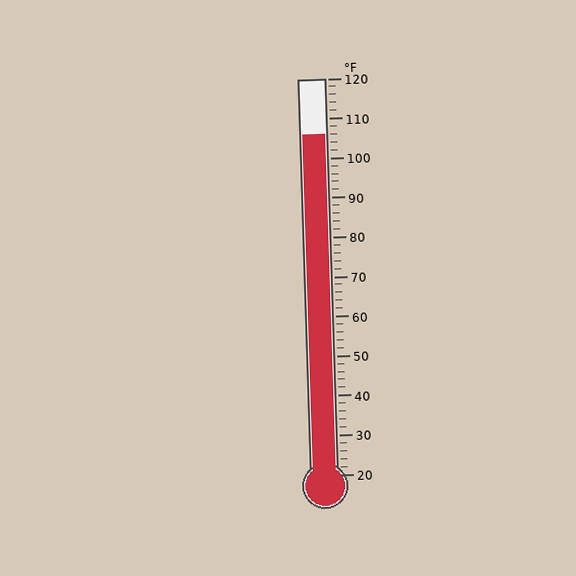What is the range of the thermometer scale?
The thermometer scale ranges from 20°F to 120°F.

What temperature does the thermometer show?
The thermometer shows approximately 106°F.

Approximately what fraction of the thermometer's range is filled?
The thermometer is filled to approximately 85% of its range.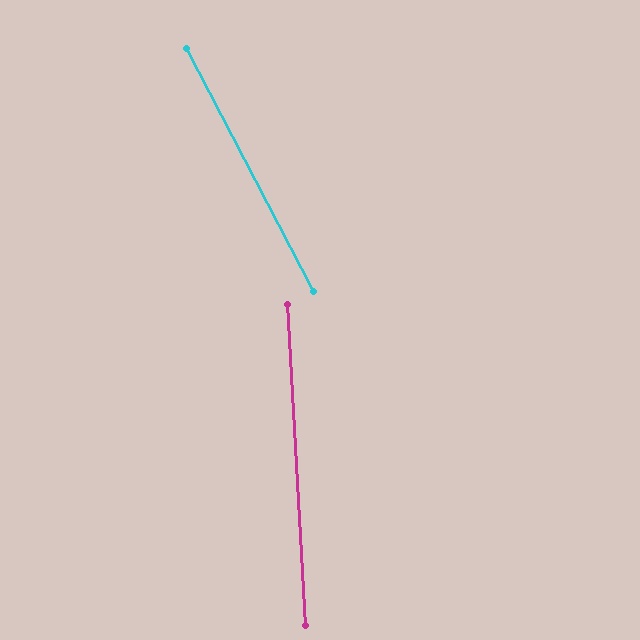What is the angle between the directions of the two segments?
Approximately 24 degrees.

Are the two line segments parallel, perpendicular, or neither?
Neither parallel nor perpendicular — they differ by about 24°.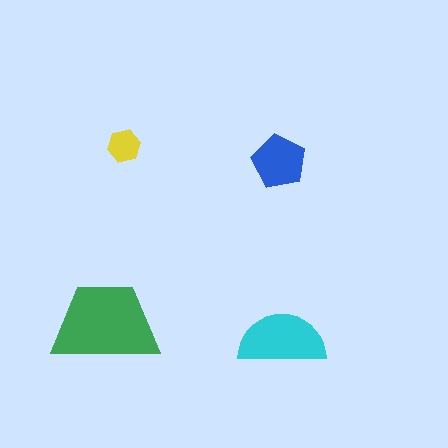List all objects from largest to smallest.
The green trapezoid, the cyan semicircle, the blue pentagon, the yellow hexagon.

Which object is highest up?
The yellow hexagon is topmost.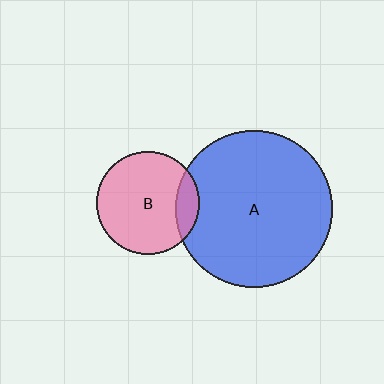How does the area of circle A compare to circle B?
Approximately 2.3 times.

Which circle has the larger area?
Circle A (blue).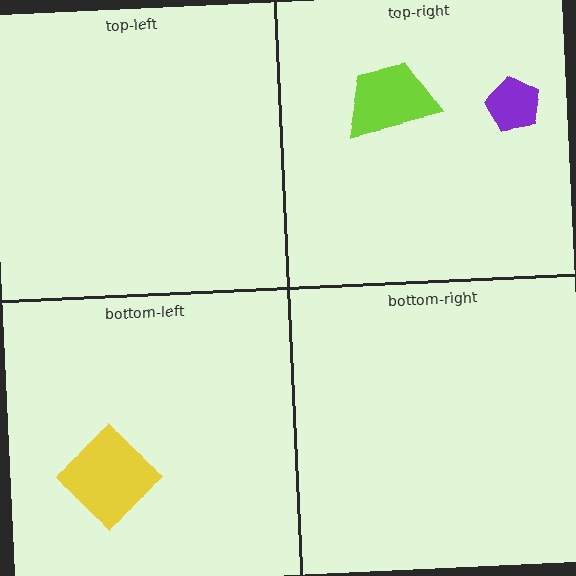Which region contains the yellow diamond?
The bottom-left region.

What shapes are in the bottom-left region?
The yellow diamond.